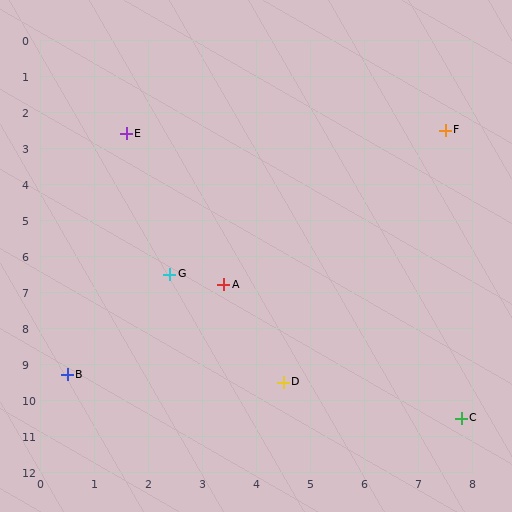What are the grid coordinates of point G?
Point G is at approximately (2.4, 6.5).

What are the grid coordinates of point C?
Point C is at approximately (7.8, 10.5).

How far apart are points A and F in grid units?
Points A and F are about 5.9 grid units apart.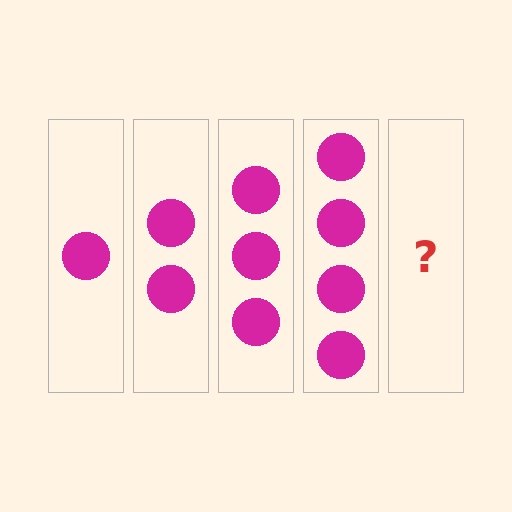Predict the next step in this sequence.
The next step is 5 circles.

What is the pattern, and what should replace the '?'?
The pattern is that each step adds one more circle. The '?' should be 5 circles.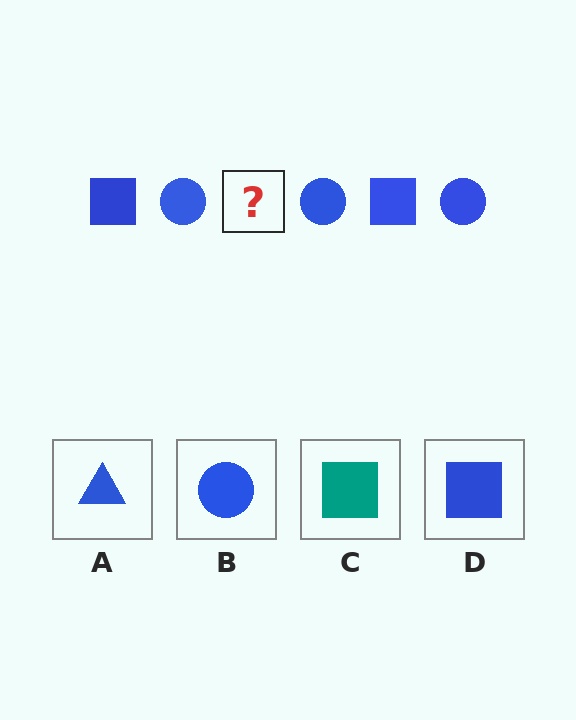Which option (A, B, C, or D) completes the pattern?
D.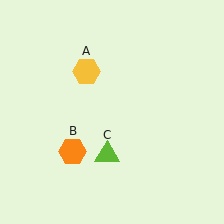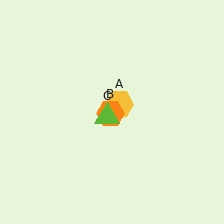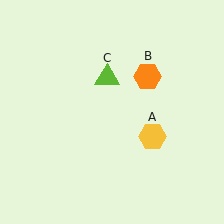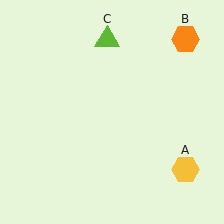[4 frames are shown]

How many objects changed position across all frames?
3 objects changed position: yellow hexagon (object A), orange hexagon (object B), lime triangle (object C).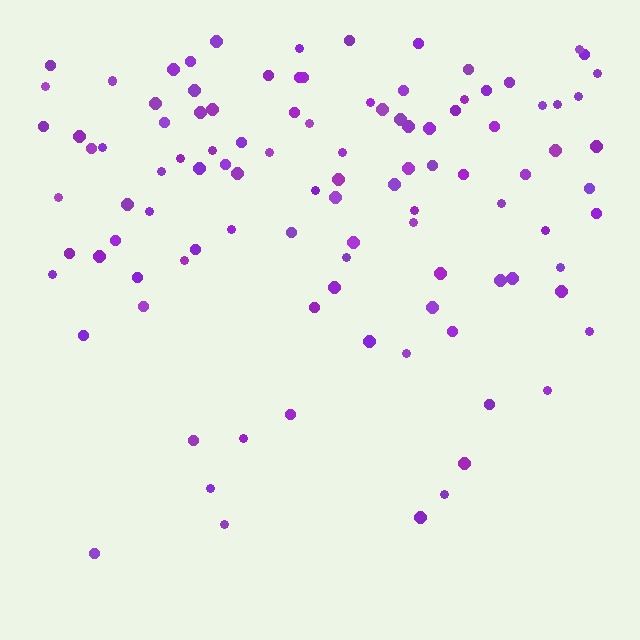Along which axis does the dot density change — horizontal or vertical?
Vertical.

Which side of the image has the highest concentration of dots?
The top.